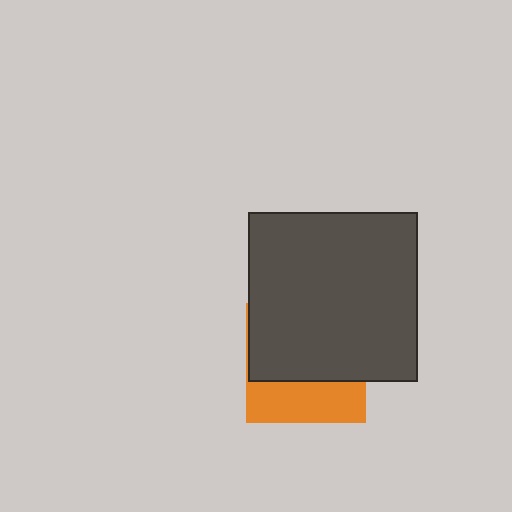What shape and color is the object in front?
The object in front is a dark gray square.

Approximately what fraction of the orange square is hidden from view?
Roughly 64% of the orange square is hidden behind the dark gray square.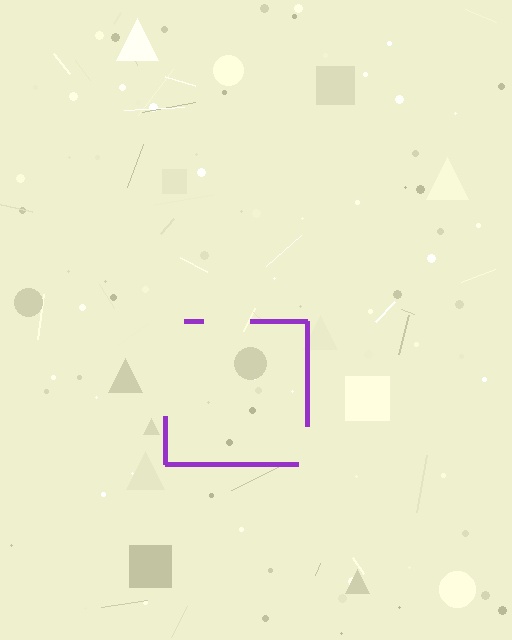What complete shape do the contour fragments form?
The contour fragments form a square.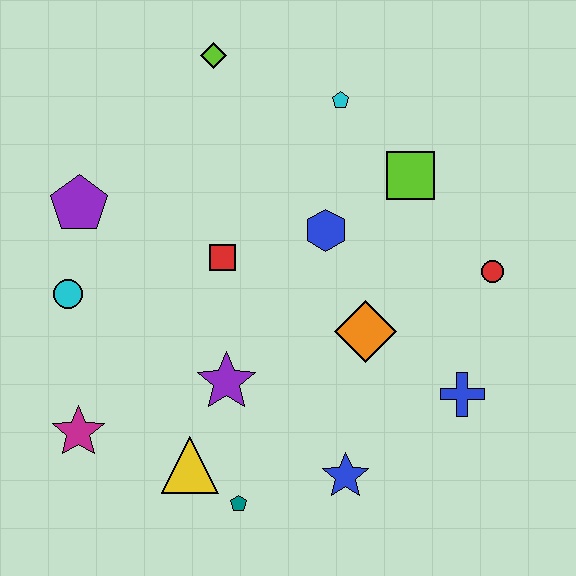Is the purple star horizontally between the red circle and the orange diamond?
No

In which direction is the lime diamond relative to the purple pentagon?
The lime diamond is above the purple pentagon.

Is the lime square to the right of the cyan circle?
Yes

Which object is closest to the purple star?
The yellow triangle is closest to the purple star.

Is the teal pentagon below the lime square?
Yes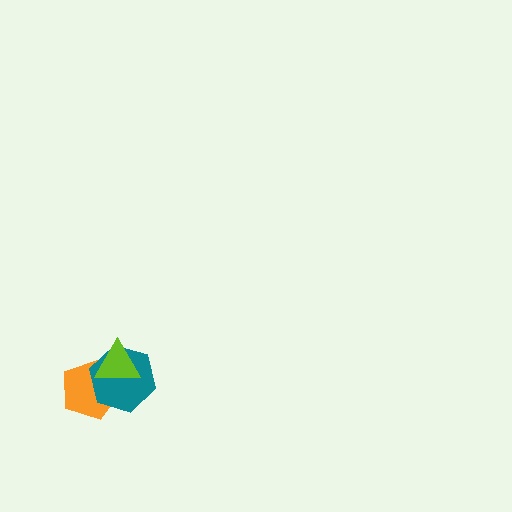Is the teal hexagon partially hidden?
Yes, it is partially covered by another shape.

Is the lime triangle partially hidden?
No, no other shape covers it.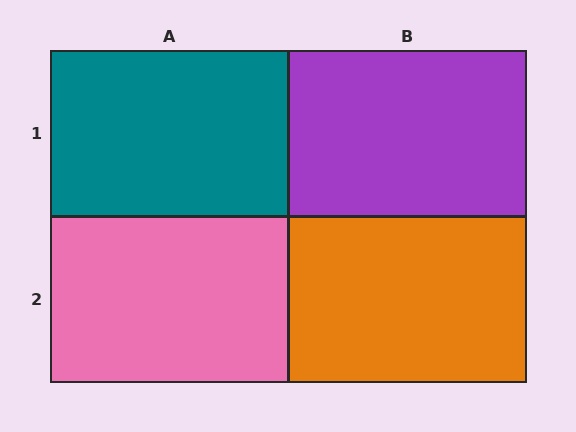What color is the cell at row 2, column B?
Orange.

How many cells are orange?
1 cell is orange.